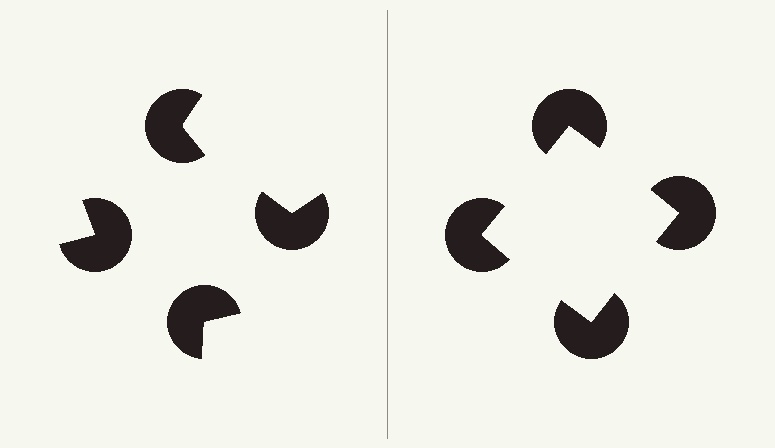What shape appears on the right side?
An illusory square.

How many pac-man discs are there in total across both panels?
8 — 4 on each side.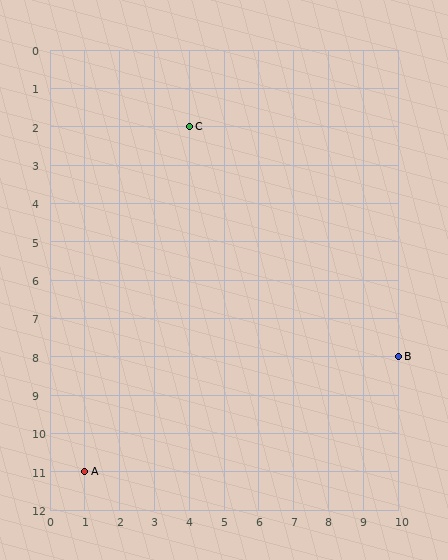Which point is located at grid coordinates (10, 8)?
Point B is at (10, 8).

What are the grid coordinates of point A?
Point A is at grid coordinates (1, 11).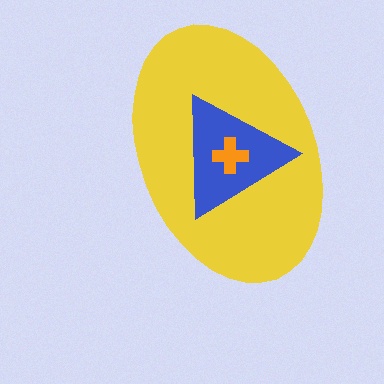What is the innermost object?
The orange cross.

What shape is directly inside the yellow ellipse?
The blue triangle.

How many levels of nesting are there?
3.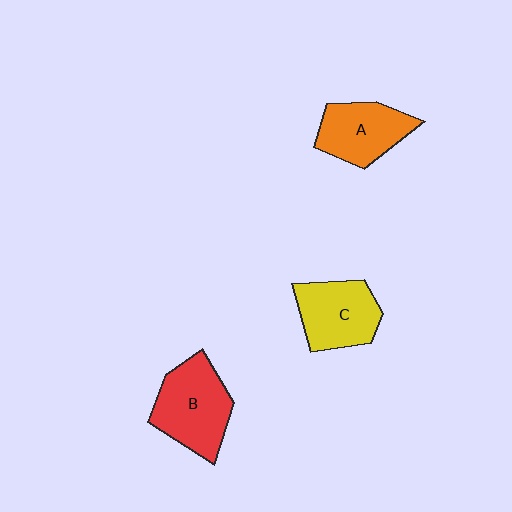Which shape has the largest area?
Shape B (red).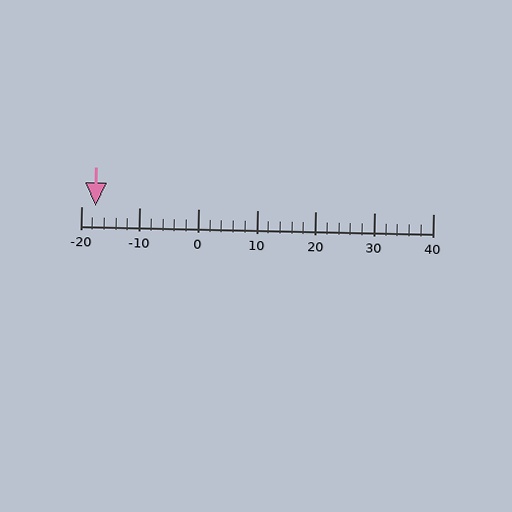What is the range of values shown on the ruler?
The ruler shows values from -20 to 40.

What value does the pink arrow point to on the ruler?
The pink arrow points to approximately -18.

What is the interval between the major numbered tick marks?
The major tick marks are spaced 10 units apart.